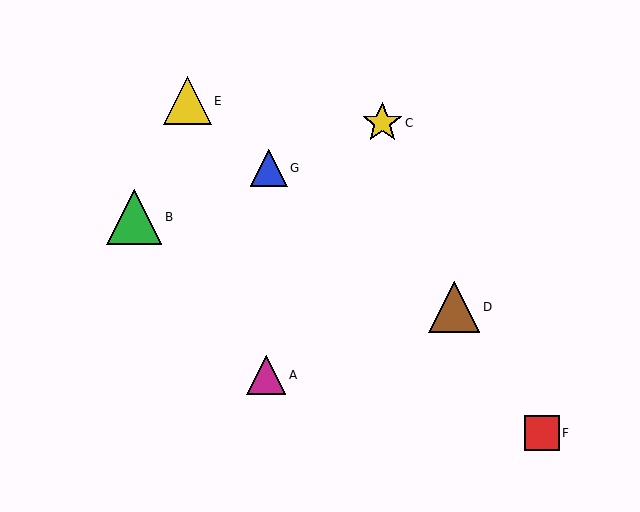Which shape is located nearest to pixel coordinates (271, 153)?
The blue triangle (labeled G) at (269, 168) is nearest to that location.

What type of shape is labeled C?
Shape C is a yellow star.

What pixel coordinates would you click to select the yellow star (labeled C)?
Click at (382, 123) to select the yellow star C.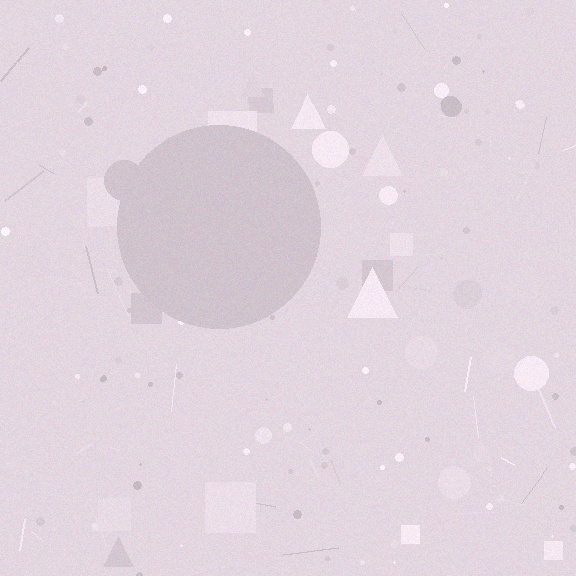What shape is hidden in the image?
A circle is hidden in the image.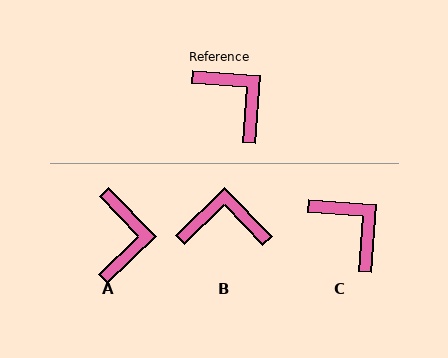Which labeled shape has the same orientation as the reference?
C.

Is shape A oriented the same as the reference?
No, it is off by about 42 degrees.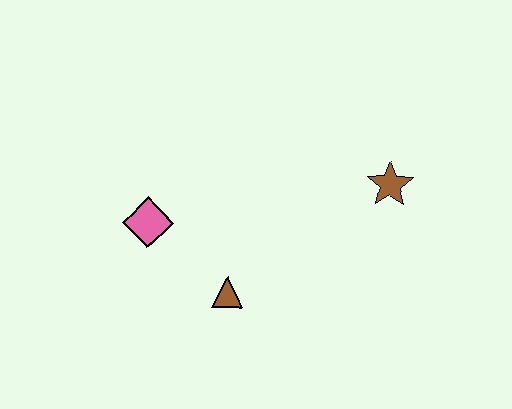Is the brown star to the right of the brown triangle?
Yes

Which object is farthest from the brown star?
The pink diamond is farthest from the brown star.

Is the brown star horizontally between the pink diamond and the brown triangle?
No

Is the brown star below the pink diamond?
No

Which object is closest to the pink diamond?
The brown triangle is closest to the pink diamond.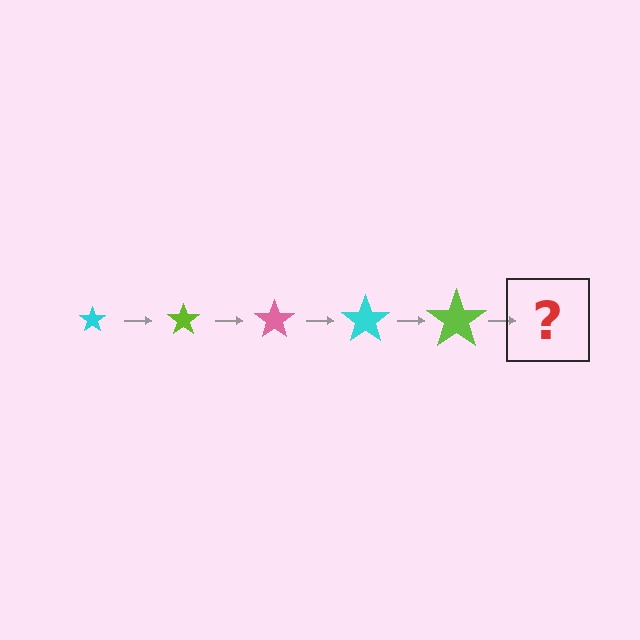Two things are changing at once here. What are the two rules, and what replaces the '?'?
The two rules are that the star grows larger each step and the color cycles through cyan, lime, and pink. The '?' should be a pink star, larger than the previous one.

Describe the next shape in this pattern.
It should be a pink star, larger than the previous one.